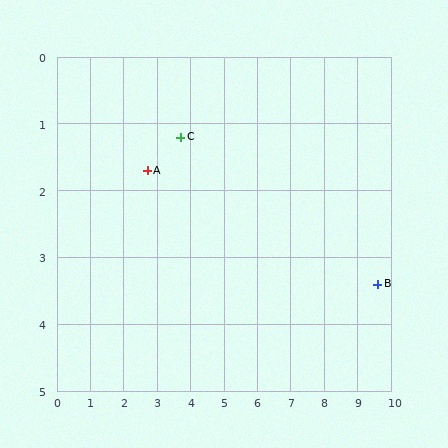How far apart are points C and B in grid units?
Points C and B are about 6.3 grid units apart.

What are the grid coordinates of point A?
Point A is at approximately (2.7, 1.7).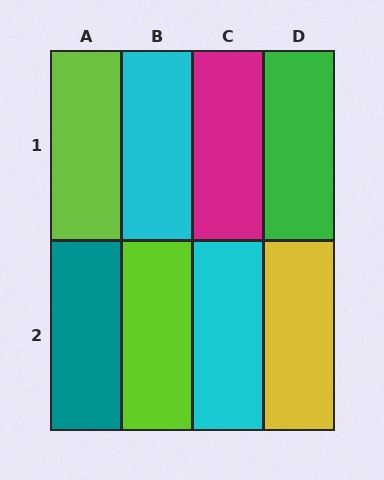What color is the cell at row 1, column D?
Green.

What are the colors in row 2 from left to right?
Teal, lime, cyan, yellow.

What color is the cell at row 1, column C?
Magenta.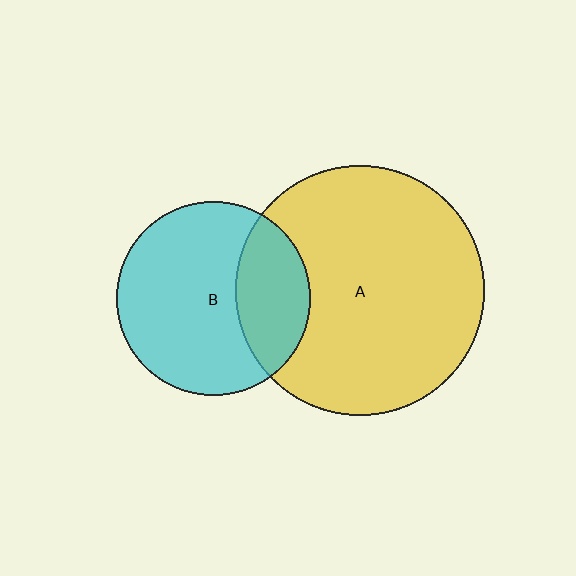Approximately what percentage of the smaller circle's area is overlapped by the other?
Approximately 30%.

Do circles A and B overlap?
Yes.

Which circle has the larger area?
Circle A (yellow).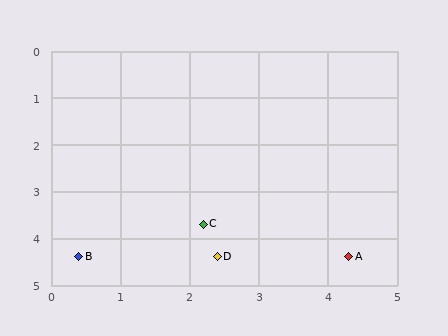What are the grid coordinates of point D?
Point D is at approximately (2.4, 4.4).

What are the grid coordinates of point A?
Point A is at approximately (4.3, 4.4).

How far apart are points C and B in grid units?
Points C and B are about 1.9 grid units apart.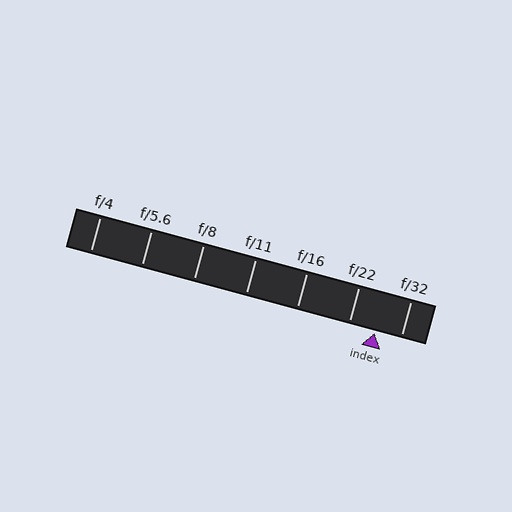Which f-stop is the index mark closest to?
The index mark is closest to f/32.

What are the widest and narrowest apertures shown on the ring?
The widest aperture shown is f/4 and the narrowest is f/32.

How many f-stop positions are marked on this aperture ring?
There are 7 f-stop positions marked.